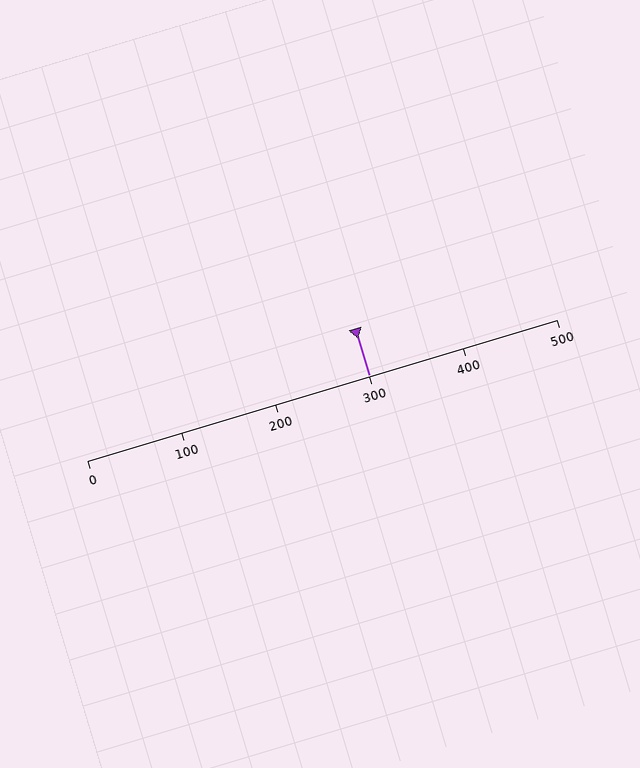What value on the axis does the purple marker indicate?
The marker indicates approximately 300.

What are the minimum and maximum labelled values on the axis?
The axis runs from 0 to 500.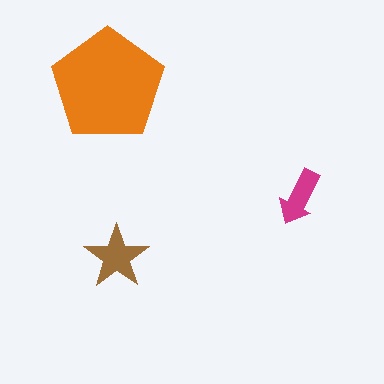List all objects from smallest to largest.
The magenta arrow, the brown star, the orange pentagon.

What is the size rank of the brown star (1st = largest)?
2nd.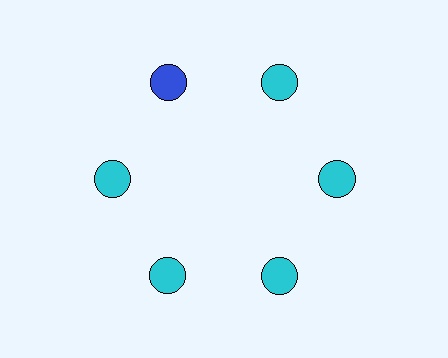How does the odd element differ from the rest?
It has a different color: blue instead of cyan.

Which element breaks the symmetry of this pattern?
The blue circle at roughly the 11 o'clock position breaks the symmetry. All other shapes are cyan circles.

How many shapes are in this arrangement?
There are 6 shapes arranged in a ring pattern.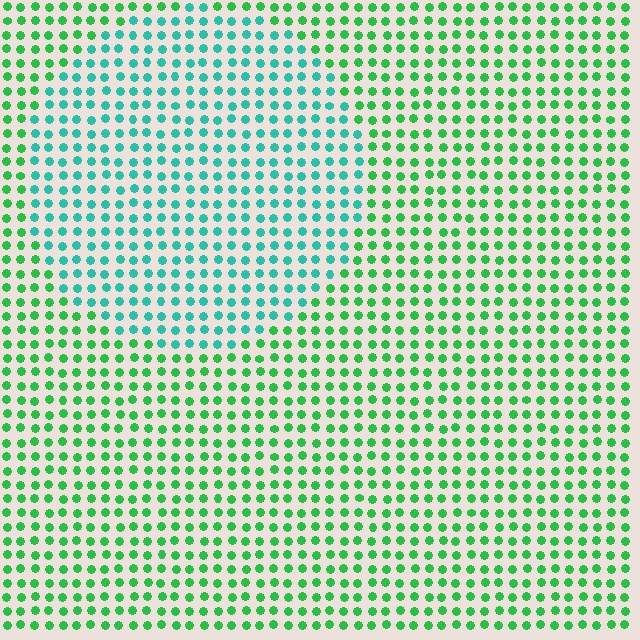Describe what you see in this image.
The image is filled with small green elements in a uniform arrangement. A circle-shaped region is visible where the elements are tinted to a slightly different hue, forming a subtle color boundary.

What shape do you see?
I see a circle.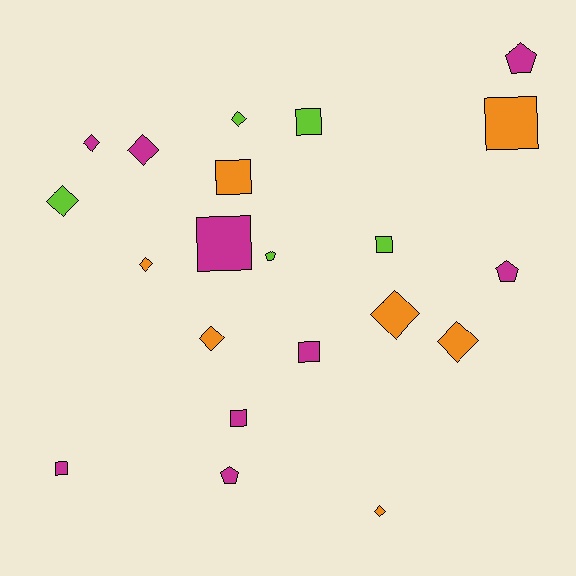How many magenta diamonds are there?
There are 2 magenta diamonds.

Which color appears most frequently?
Magenta, with 9 objects.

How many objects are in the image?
There are 21 objects.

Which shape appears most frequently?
Diamond, with 9 objects.